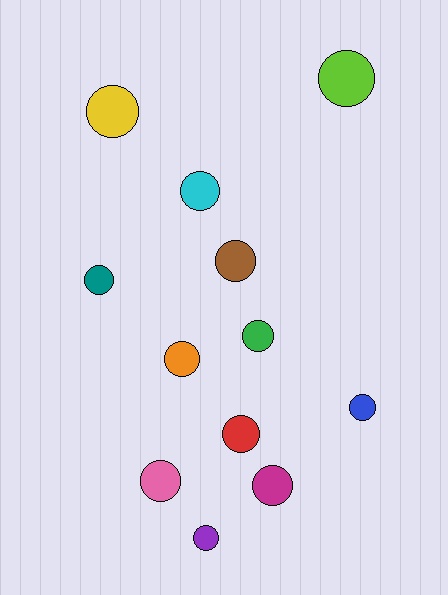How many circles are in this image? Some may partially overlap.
There are 12 circles.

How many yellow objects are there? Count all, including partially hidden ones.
There is 1 yellow object.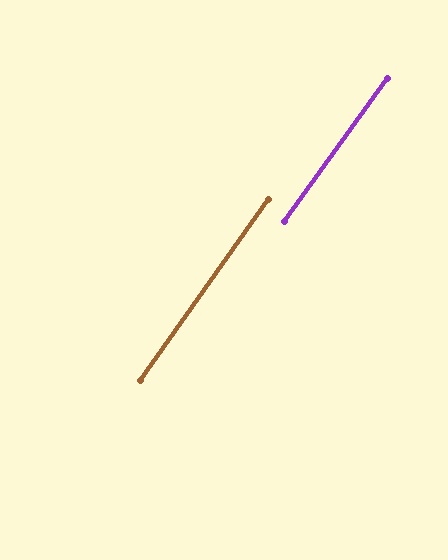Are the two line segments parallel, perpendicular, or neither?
Parallel — their directions differ by only 0.6°.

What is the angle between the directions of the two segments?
Approximately 1 degree.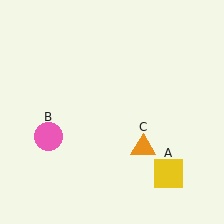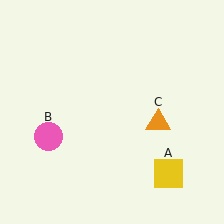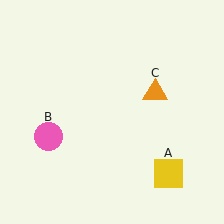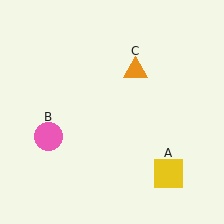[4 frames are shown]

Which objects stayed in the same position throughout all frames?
Yellow square (object A) and pink circle (object B) remained stationary.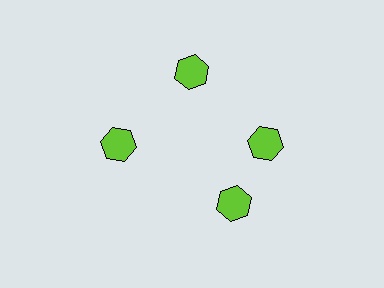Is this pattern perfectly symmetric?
No. The 4 lime hexagons are arranged in a ring, but one element near the 6 o'clock position is rotated out of alignment along the ring, breaking the 4-fold rotational symmetry.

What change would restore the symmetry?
The symmetry would be restored by rotating it back into even spacing with its neighbors so that all 4 hexagons sit at equal angles and equal distance from the center.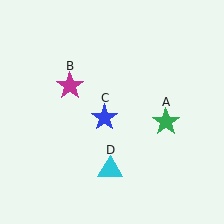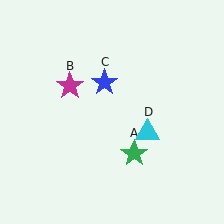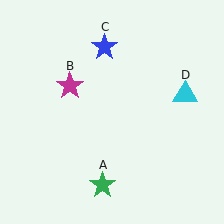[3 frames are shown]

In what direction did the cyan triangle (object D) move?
The cyan triangle (object D) moved up and to the right.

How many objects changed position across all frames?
3 objects changed position: green star (object A), blue star (object C), cyan triangle (object D).